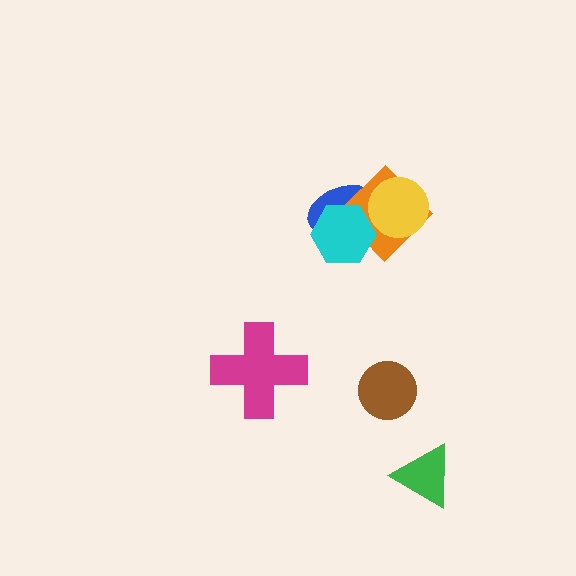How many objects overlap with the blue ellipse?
3 objects overlap with the blue ellipse.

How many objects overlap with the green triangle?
0 objects overlap with the green triangle.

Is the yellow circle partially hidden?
No, no other shape covers it.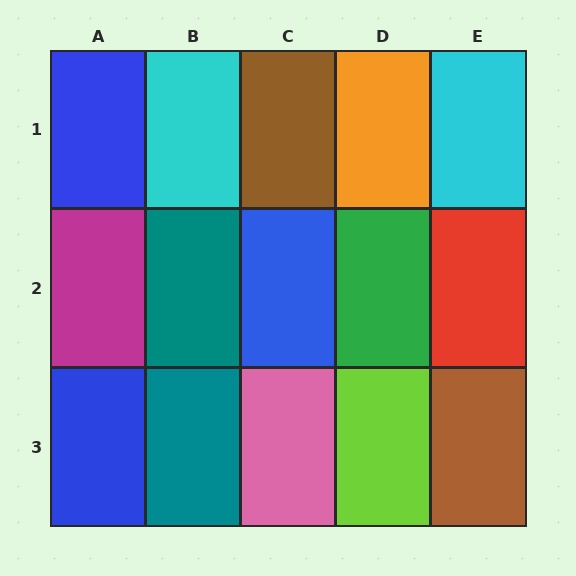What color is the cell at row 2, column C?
Blue.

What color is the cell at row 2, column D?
Green.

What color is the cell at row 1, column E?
Cyan.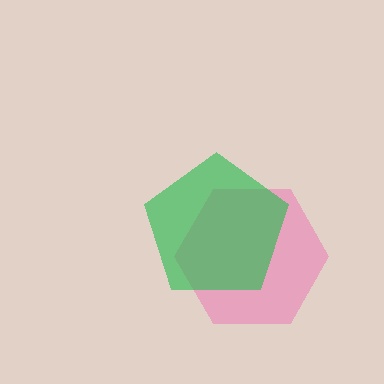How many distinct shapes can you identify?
There are 2 distinct shapes: a pink hexagon, a green pentagon.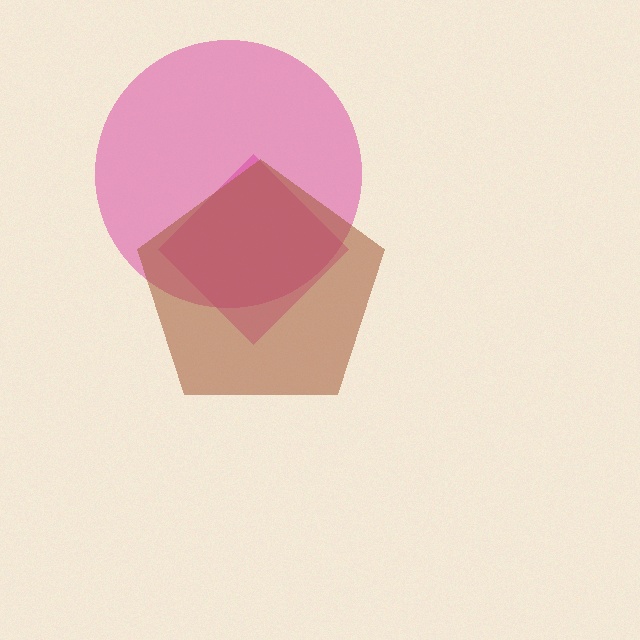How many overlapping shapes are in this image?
There are 3 overlapping shapes in the image.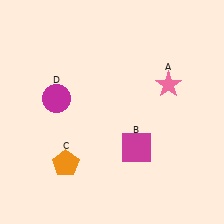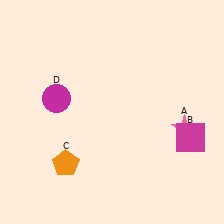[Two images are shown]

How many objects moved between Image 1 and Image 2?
2 objects moved between the two images.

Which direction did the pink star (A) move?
The pink star (A) moved down.